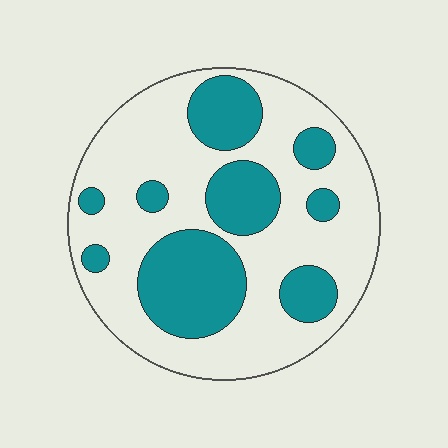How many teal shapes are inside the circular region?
9.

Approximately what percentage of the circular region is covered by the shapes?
Approximately 35%.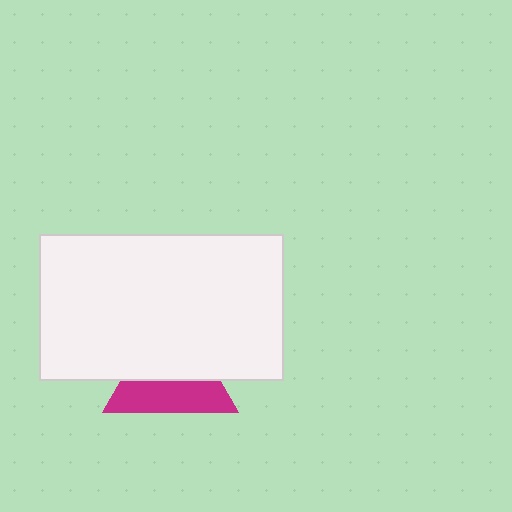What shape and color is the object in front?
The object in front is a white rectangle.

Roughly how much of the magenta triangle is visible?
About half of it is visible (roughly 46%).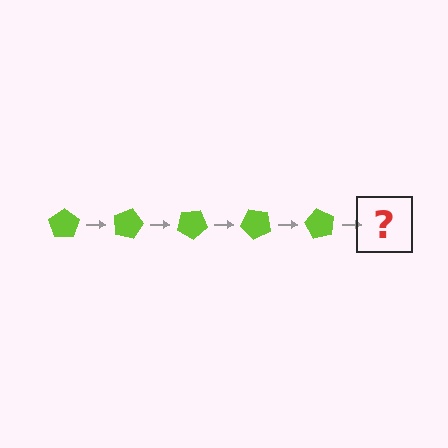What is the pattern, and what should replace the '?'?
The pattern is that the pentagon rotates 15 degrees each step. The '?' should be a lime pentagon rotated 75 degrees.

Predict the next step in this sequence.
The next step is a lime pentagon rotated 75 degrees.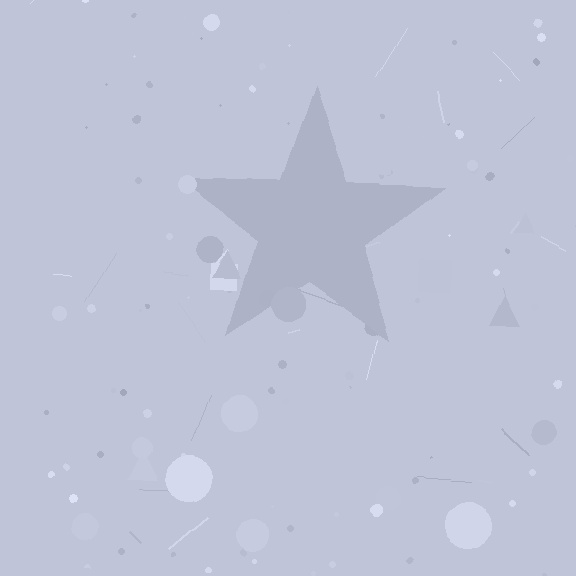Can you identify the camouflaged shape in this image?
The camouflaged shape is a star.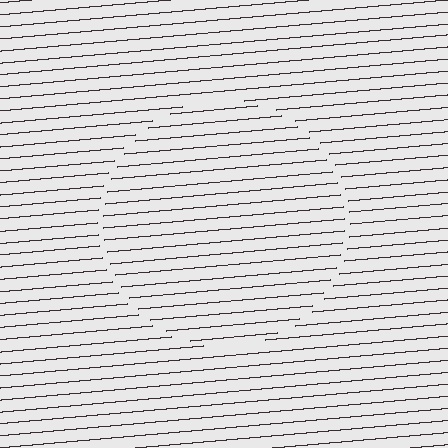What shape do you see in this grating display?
An illusory circle. The interior of the shape contains the same grating, shifted by half a period — the contour is defined by the phase discontinuity where line-ends from the inner and outer gratings abut.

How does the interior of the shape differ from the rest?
The interior of the shape contains the same grating, shifted by half a period — the contour is defined by the phase discontinuity where line-ends from the inner and outer gratings abut.